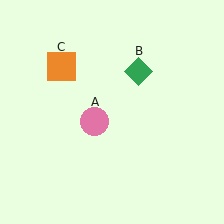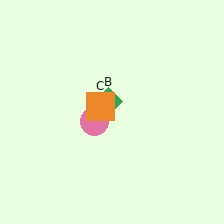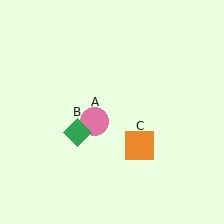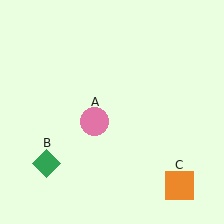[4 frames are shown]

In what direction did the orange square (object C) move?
The orange square (object C) moved down and to the right.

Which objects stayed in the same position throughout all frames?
Pink circle (object A) remained stationary.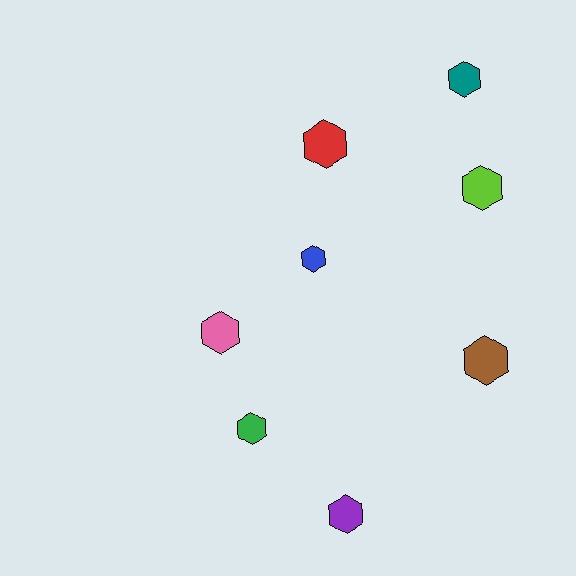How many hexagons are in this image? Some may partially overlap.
There are 8 hexagons.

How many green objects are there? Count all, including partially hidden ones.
There is 1 green object.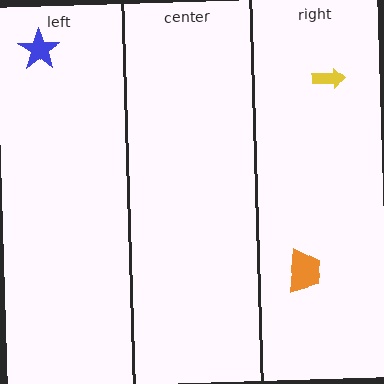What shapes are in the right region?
The yellow arrow, the orange trapezoid.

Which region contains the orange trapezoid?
The right region.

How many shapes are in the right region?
2.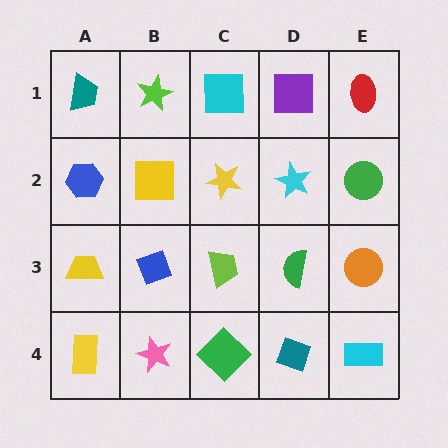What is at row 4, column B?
A pink star.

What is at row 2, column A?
A blue hexagon.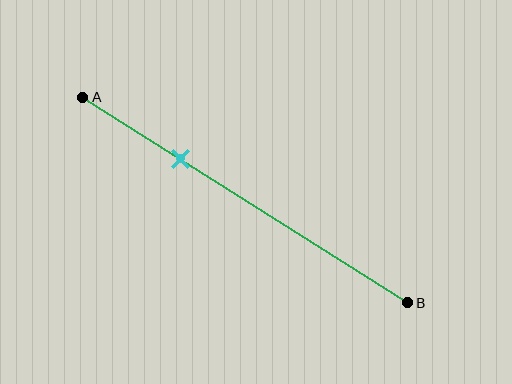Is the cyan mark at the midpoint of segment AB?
No, the mark is at about 30% from A, not at the 50% midpoint.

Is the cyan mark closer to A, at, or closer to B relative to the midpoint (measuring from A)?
The cyan mark is closer to point A than the midpoint of segment AB.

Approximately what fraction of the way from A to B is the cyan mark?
The cyan mark is approximately 30% of the way from A to B.